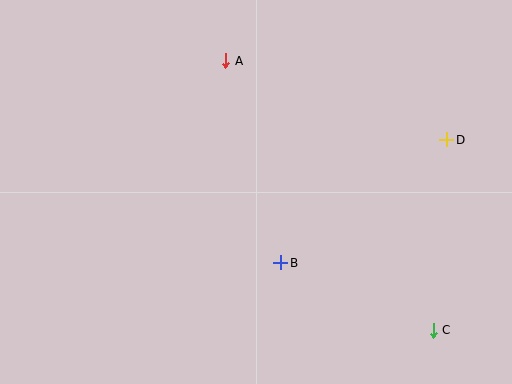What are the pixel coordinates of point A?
Point A is at (226, 61).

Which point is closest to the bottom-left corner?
Point B is closest to the bottom-left corner.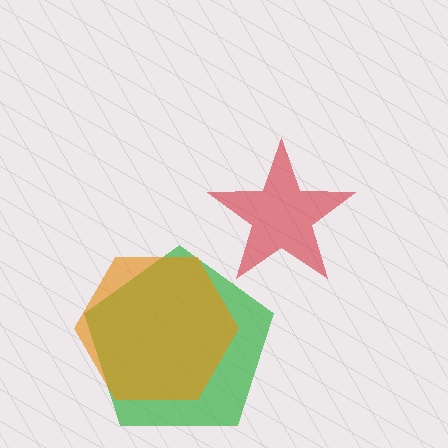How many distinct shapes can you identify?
There are 3 distinct shapes: a green pentagon, a red star, an orange hexagon.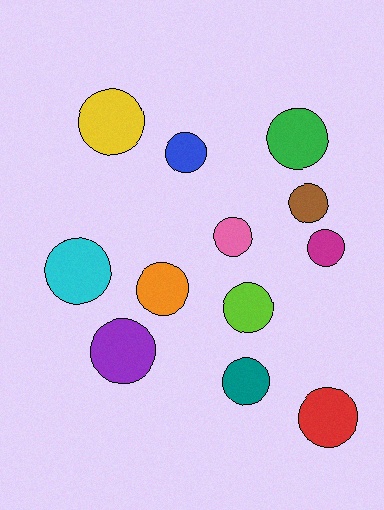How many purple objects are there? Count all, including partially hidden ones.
There is 1 purple object.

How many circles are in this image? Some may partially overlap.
There are 12 circles.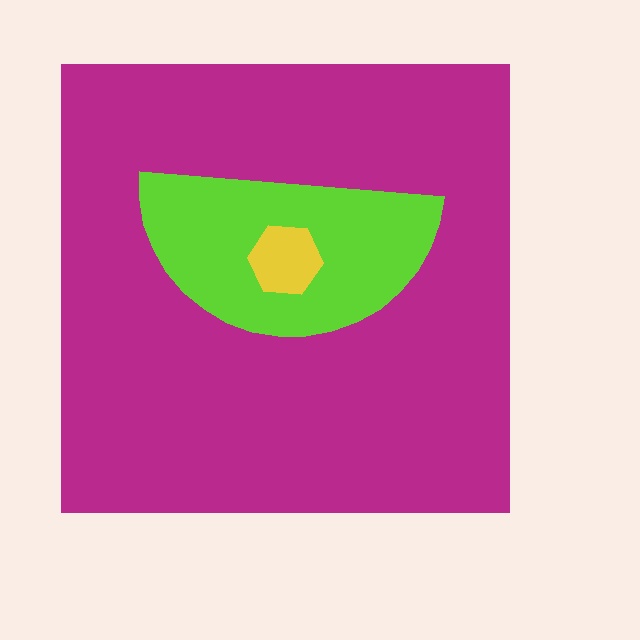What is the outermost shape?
The magenta square.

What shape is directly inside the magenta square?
The lime semicircle.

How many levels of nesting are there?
3.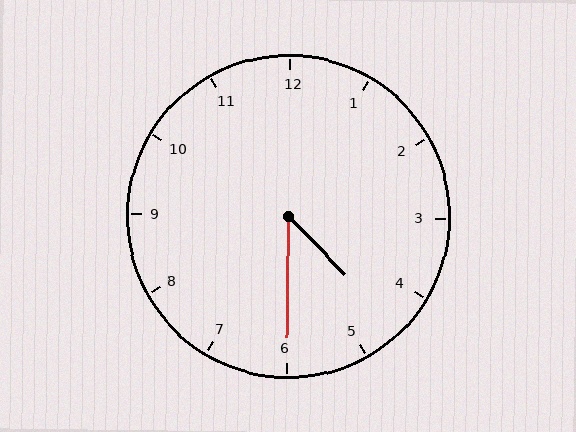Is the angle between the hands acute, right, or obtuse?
It is acute.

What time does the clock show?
4:30.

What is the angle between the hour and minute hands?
Approximately 45 degrees.